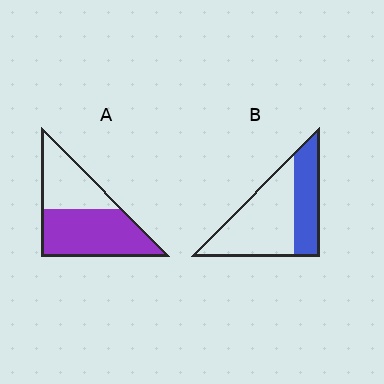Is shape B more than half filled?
No.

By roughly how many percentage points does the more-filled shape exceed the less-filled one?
By roughly 25 percentage points (A over B).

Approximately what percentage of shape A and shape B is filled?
A is approximately 60% and B is approximately 35%.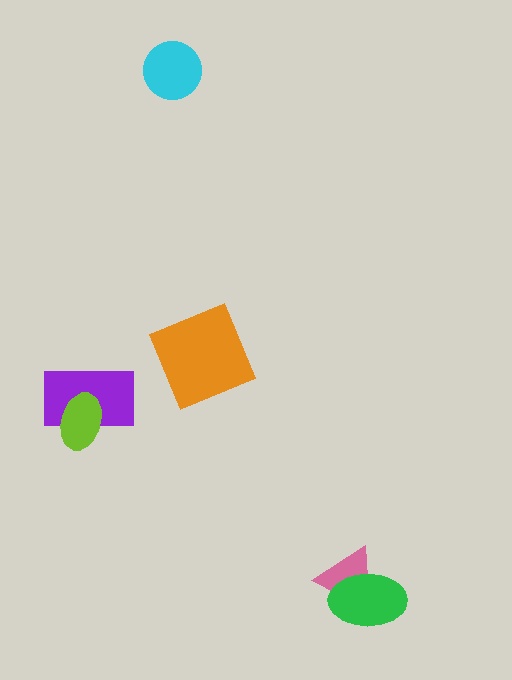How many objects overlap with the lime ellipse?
1 object overlaps with the lime ellipse.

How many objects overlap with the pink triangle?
1 object overlaps with the pink triangle.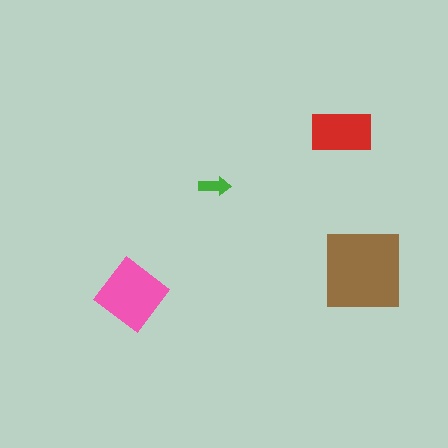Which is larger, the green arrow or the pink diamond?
The pink diamond.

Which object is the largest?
The brown square.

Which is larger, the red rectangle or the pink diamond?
The pink diamond.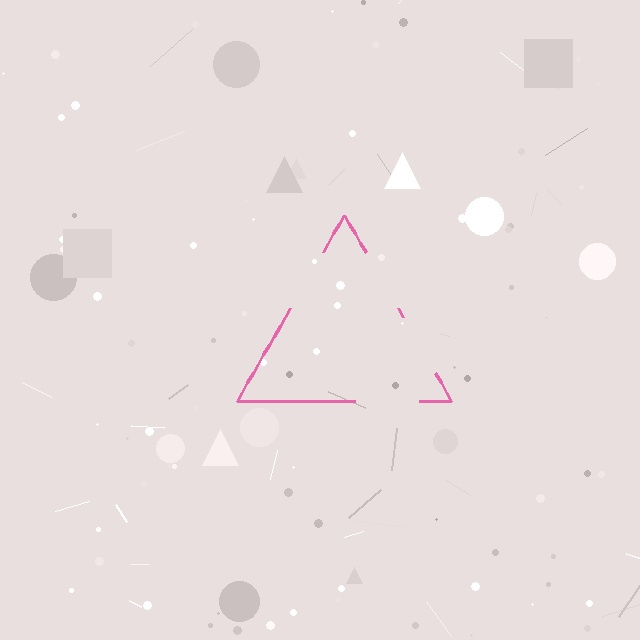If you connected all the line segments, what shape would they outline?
They would outline a triangle.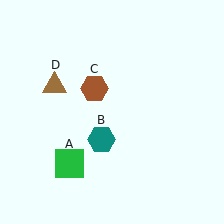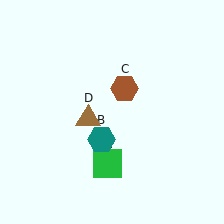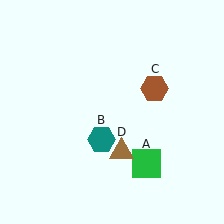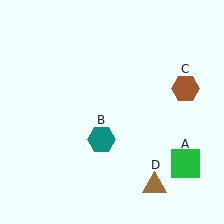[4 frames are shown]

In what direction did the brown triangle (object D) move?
The brown triangle (object D) moved down and to the right.